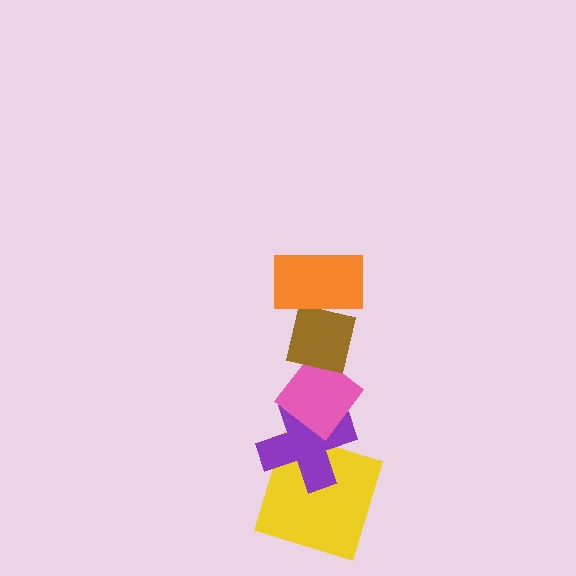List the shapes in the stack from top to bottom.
From top to bottom: the orange rectangle, the brown square, the pink diamond, the purple cross, the yellow square.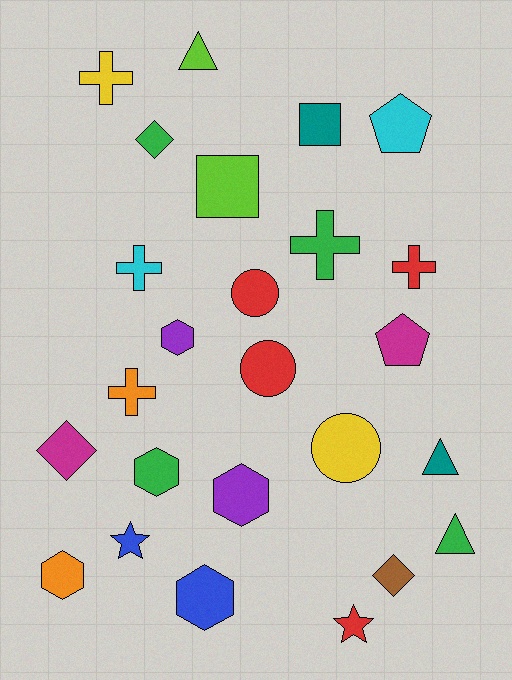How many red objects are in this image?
There are 4 red objects.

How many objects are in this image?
There are 25 objects.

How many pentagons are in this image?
There are 2 pentagons.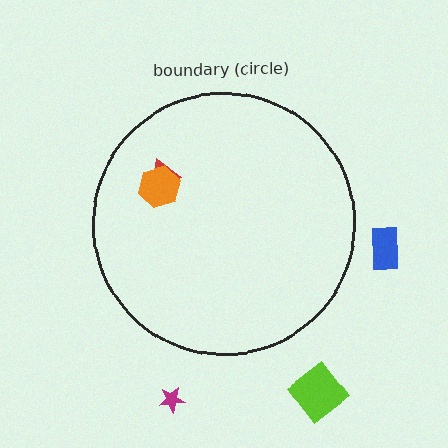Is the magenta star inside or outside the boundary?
Outside.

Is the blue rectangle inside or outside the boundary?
Outside.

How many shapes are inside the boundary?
2 inside, 3 outside.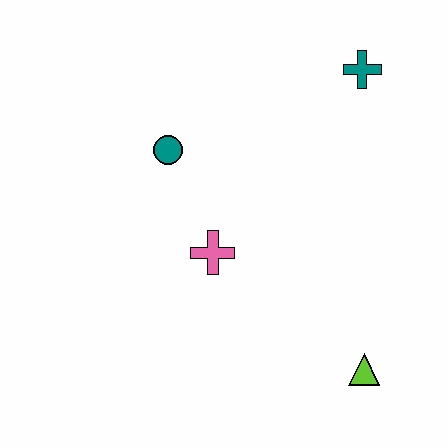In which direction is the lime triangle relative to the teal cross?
The lime triangle is below the teal cross.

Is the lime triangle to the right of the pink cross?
Yes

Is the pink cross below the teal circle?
Yes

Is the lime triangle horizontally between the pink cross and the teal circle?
No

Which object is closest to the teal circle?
The pink cross is closest to the teal circle.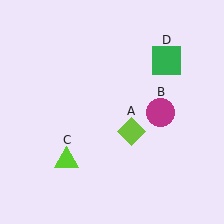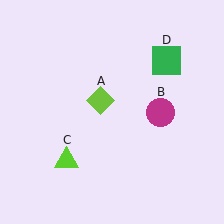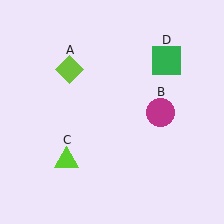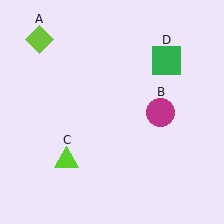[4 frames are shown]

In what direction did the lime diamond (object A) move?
The lime diamond (object A) moved up and to the left.